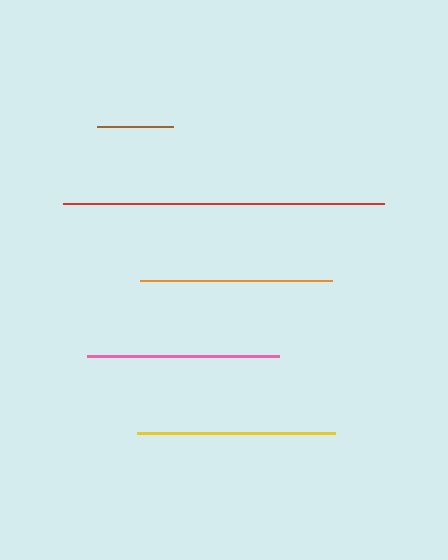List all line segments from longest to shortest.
From longest to shortest: red, yellow, orange, pink, brown.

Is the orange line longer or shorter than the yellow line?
The yellow line is longer than the orange line.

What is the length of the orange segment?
The orange segment is approximately 192 pixels long.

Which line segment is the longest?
The red line is the longest at approximately 321 pixels.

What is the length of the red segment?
The red segment is approximately 321 pixels long.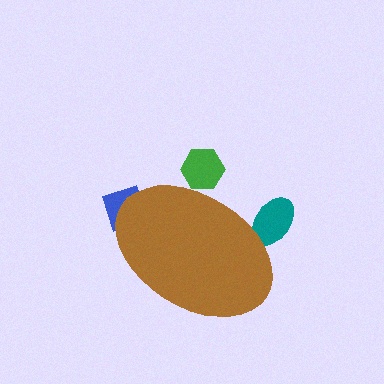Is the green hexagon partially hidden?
Yes, the green hexagon is partially hidden behind the brown ellipse.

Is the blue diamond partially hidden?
Yes, the blue diamond is partially hidden behind the brown ellipse.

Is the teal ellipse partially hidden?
Yes, the teal ellipse is partially hidden behind the brown ellipse.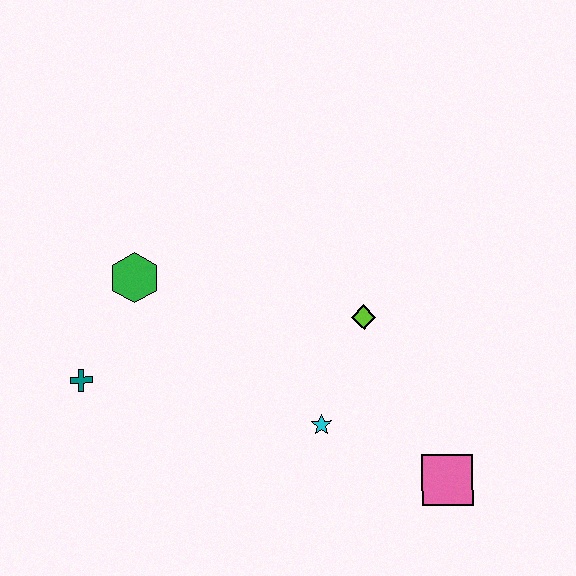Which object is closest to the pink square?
The cyan star is closest to the pink square.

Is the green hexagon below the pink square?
No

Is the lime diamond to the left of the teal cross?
No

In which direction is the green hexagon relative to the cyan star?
The green hexagon is to the left of the cyan star.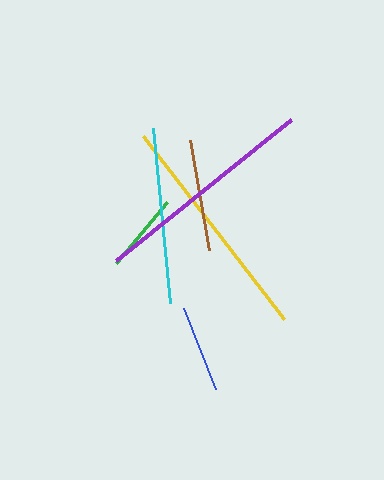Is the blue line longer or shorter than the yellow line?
The yellow line is longer than the blue line.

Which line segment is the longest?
The yellow line is the longest at approximately 231 pixels.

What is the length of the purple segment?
The purple segment is approximately 225 pixels long.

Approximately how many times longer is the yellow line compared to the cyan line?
The yellow line is approximately 1.3 times the length of the cyan line.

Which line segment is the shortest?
The green line is the shortest at approximately 79 pixels.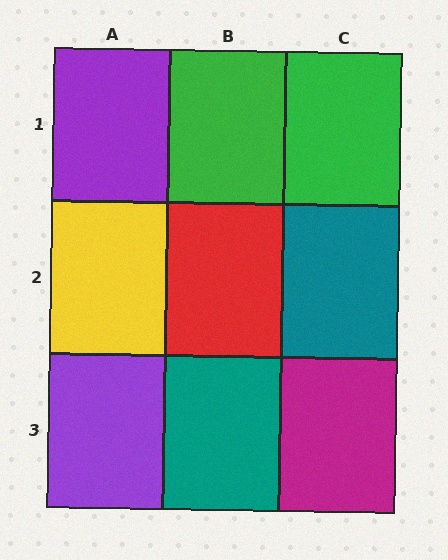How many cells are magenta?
1 cell is magenta.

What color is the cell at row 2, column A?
Yellow.